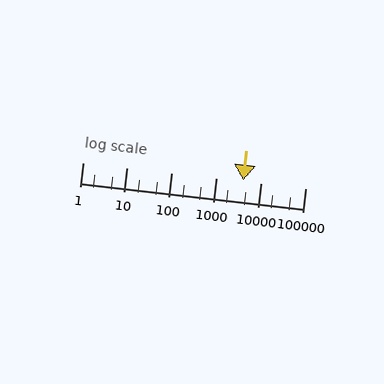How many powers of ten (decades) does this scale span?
The scale spans 5 decades, from 1 to 100000.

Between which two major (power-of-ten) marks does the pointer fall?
The pointer is between 1000 and 10000.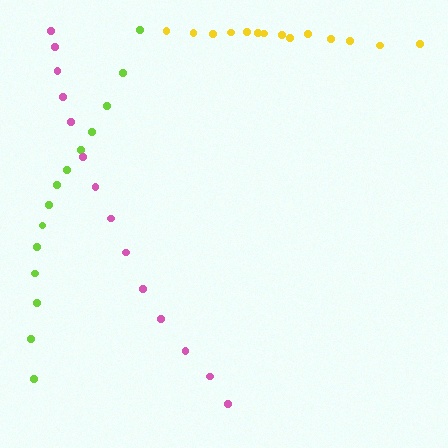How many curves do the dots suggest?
There are 3 distinct paths.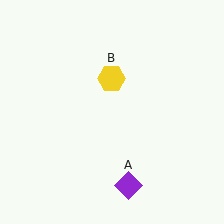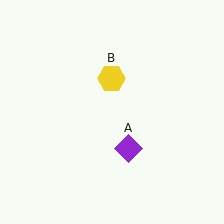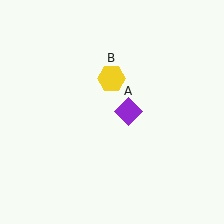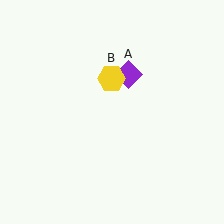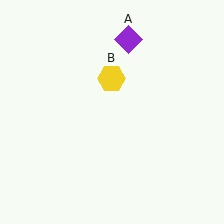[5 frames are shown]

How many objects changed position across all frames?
1 object changed position: purple diamond (object A).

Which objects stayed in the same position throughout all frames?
Yellow hexagon (object B) remained stationary.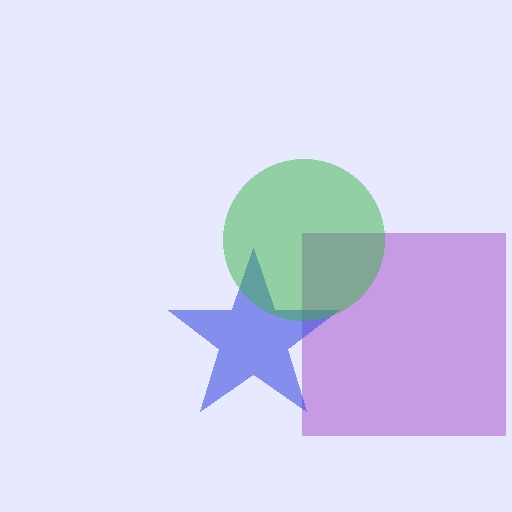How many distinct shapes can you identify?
There are 3 distinct shapes: a purple square, a blue star, a green circle.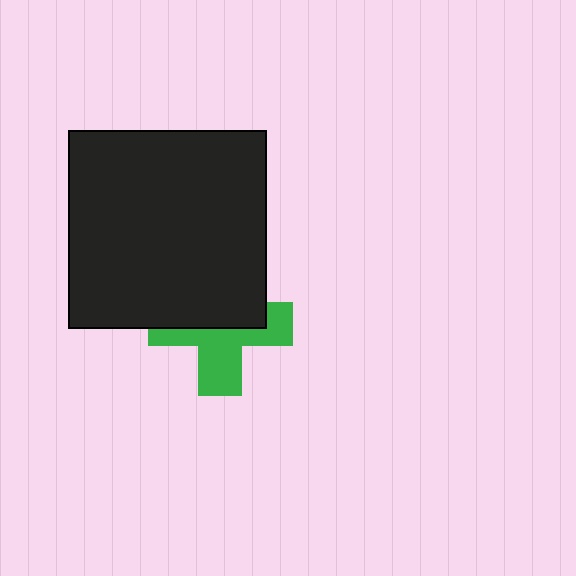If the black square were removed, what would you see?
You would see the complete green cross.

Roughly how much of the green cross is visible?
About half of it is visible (roughly 49%).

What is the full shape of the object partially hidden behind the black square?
The partially hidden object is a green cross.